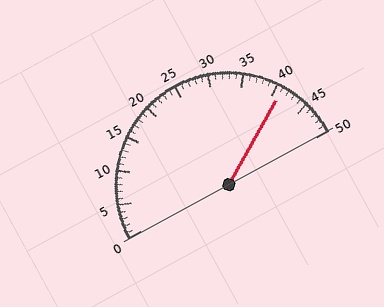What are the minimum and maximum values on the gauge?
The gauge ranges from 0 to 50.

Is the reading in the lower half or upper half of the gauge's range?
The reading is in the upper half of the range (0 to 50).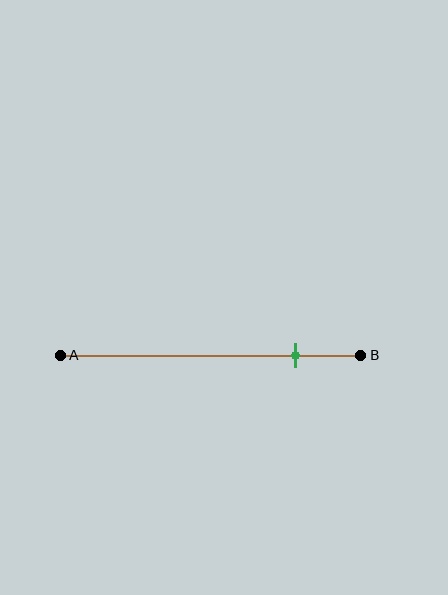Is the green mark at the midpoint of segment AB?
No, the mark is at about 80% from A, not at the 50% midpoint.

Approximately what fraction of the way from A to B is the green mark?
The green mark is approximately 80% of the way from A to B.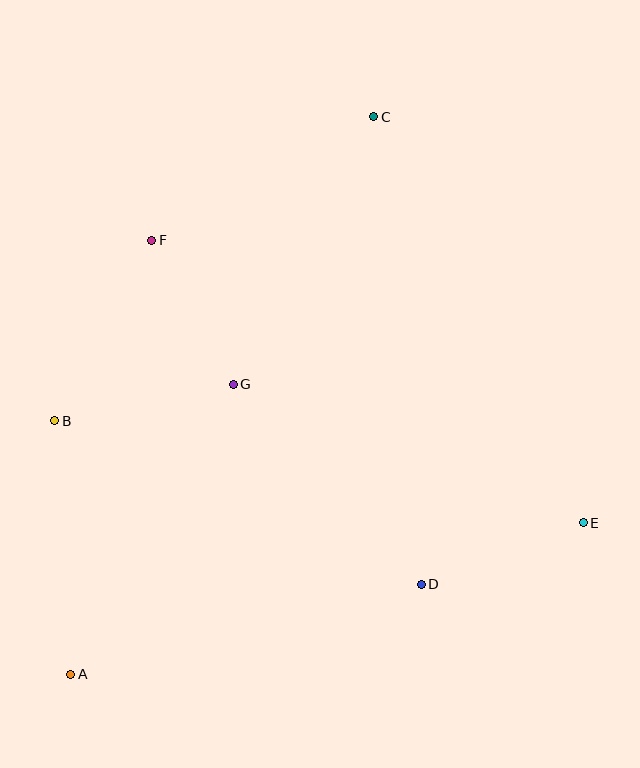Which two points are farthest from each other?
Points A and C are farthest from each other.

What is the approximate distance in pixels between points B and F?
The distance between B and F is approximately 205 pixels.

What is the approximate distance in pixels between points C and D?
The distance between C and D is approximately 470 pixels.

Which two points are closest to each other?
Points F and G are closest to each other.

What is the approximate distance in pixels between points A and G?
The distance between A and G is approximately 333 pixels.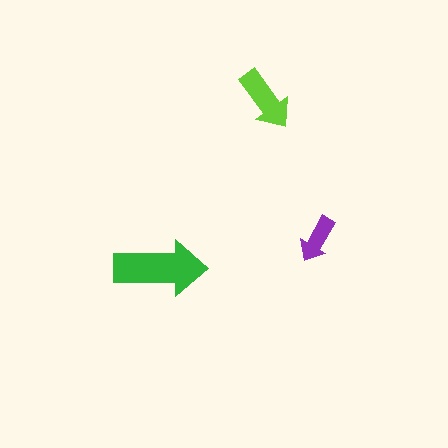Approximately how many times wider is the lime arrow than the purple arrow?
About 1.5 times wider.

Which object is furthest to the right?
The purple arrow is rightmost.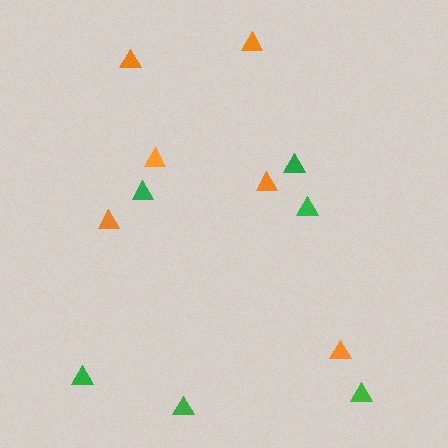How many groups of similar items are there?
There are 2 groups: one group of green triangles (6) and one group of orange triangles (6).